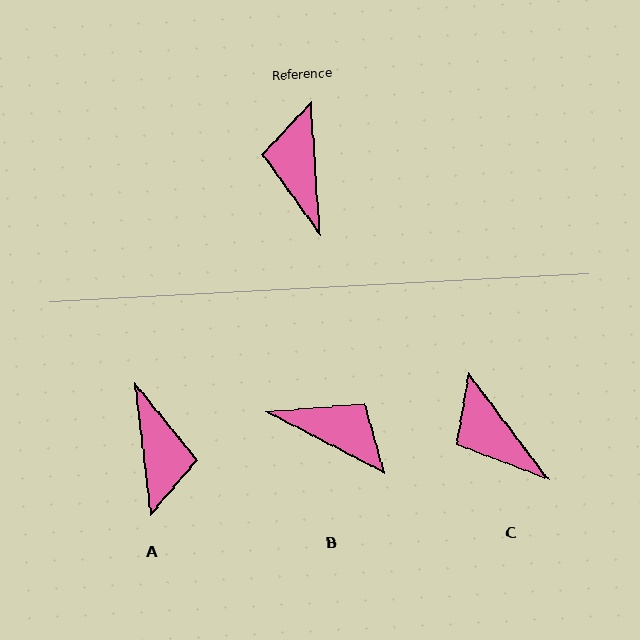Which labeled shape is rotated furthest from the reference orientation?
A, about 177 degrees away.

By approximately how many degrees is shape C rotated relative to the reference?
Approximately 33 degrees counter-clockwise.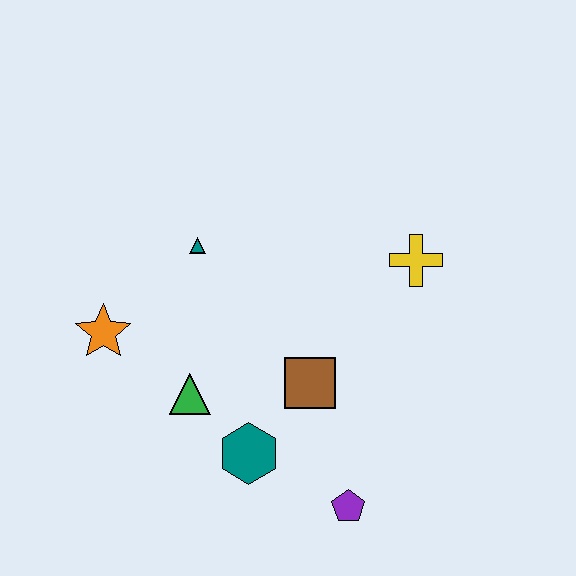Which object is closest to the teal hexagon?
The green triangle is closest to the teal hexagon.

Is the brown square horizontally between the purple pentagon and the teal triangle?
Yes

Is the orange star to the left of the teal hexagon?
Yes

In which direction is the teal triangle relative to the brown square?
The teal triangle is above the brown square.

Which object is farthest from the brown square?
The orange star is farthest from the brown square.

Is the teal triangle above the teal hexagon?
Yes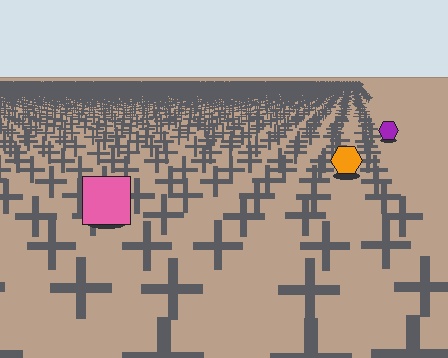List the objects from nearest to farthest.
From nearest to farthest: the pink square, the orange hexagon, the purple hexagon.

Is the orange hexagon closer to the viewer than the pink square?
No. The pink square is closer — you can tell from the texture gradient: the ground texture is coarser near it.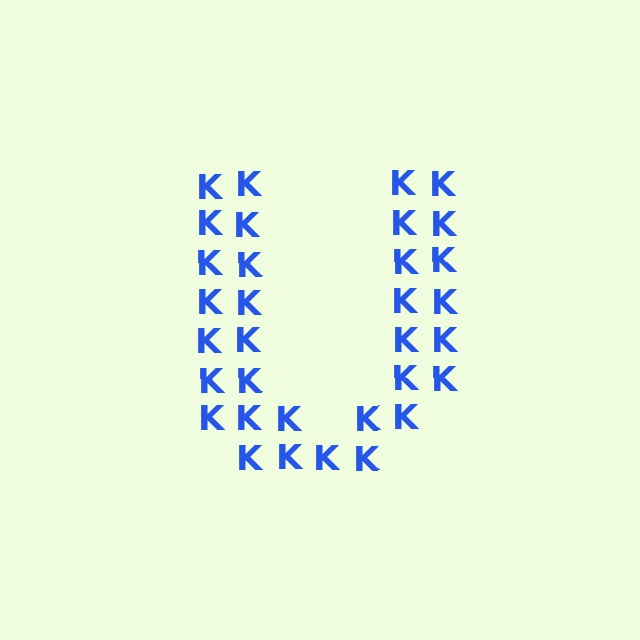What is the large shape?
The large shape is the letter U.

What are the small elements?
The small elements are letter K's.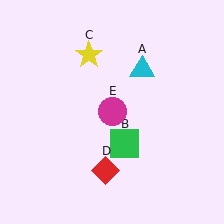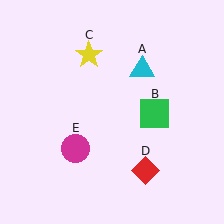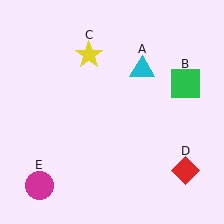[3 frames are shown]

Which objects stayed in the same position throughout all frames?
Cyan triangle (object A) and yellow star (object C) remained stationary.